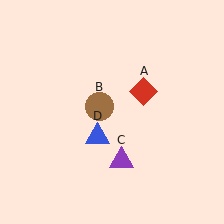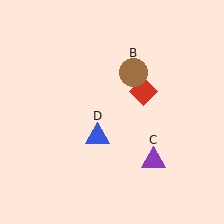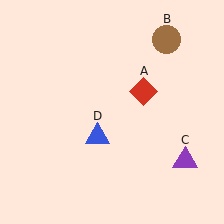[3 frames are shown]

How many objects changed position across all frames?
2 objects changed position: brown circle (object B), purple triangle (object C).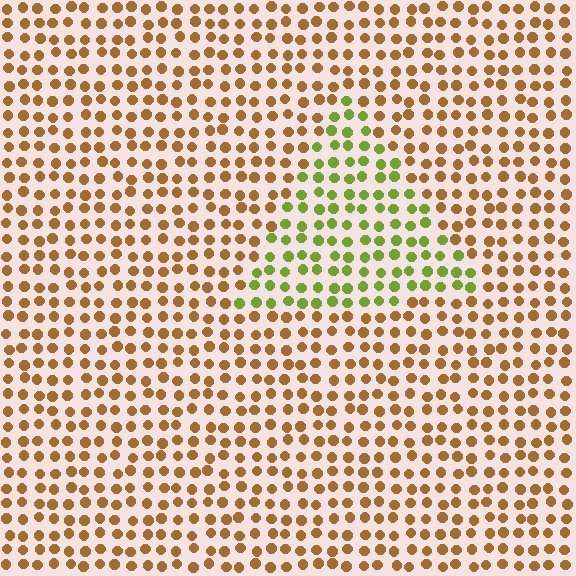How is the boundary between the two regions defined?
The boundary is defined purely by a slight shift in hue (about 55 degrees). Spacing, size, and orientation are identical on both sides.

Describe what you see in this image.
The image is filled with small brown elements in a uniform arrangement. A triangle-shaped region is visible where the elements are tinted to a slightly different hue, forming a subtle color boundary.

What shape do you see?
I see a triangle.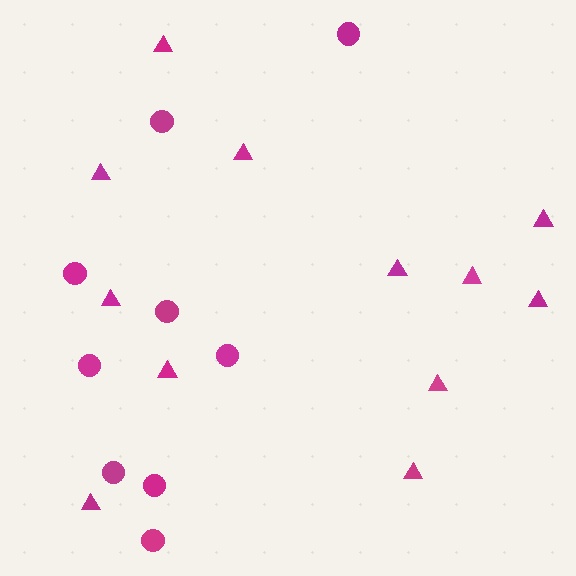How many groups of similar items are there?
There are 2 groups: one group of circles (9) and one group of triangles (12).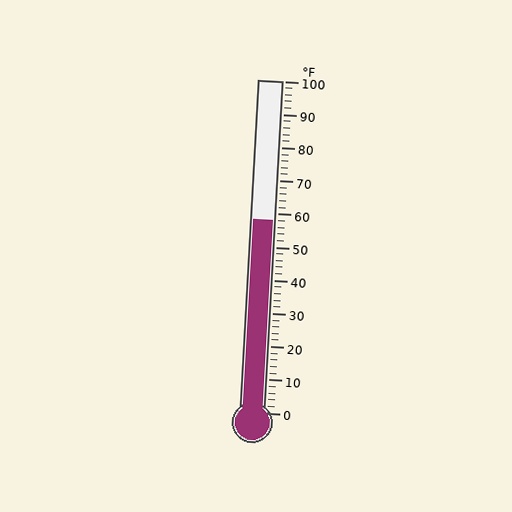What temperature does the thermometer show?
The thermometer shows approximately 58°F.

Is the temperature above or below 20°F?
The temperature is above 20°F.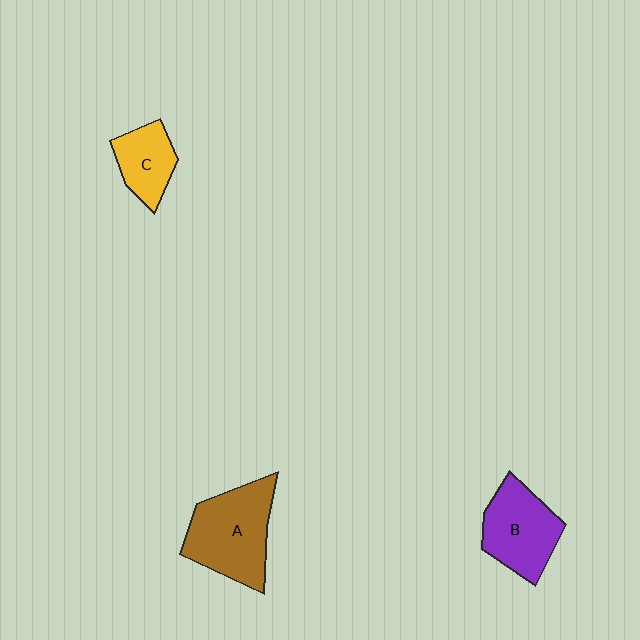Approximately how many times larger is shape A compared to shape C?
Approximately 1.9 times.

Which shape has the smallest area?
Shape C (yellow).